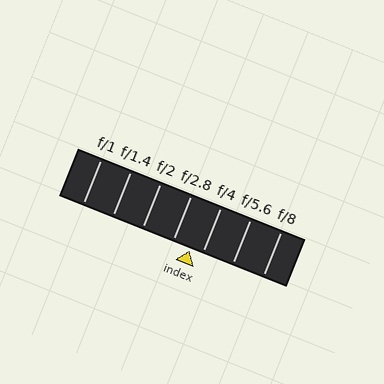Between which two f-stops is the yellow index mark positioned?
The index mark is between f/2.8 and f/4.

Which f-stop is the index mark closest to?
The index mark is closest to f/4.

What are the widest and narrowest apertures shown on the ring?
The widest aperture shown is f/1 and the narrowest is f/8.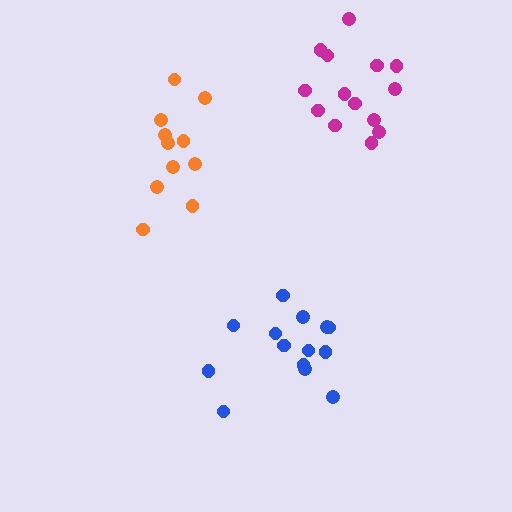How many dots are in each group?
Group 1: 14 dots, Group 2: 11 dots, Group 3: 14 dots (39 total).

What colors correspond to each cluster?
The clusters are colored: blue, orange, magenta.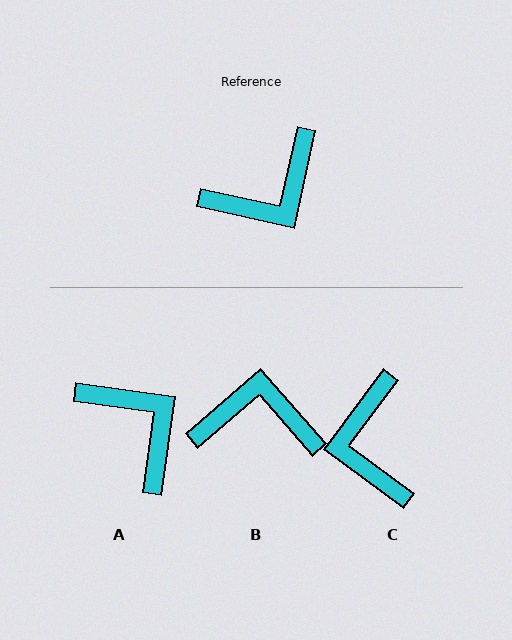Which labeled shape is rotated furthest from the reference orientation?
B, about 143 degrees away.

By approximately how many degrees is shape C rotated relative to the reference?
Approximately 114 degrees clockwise.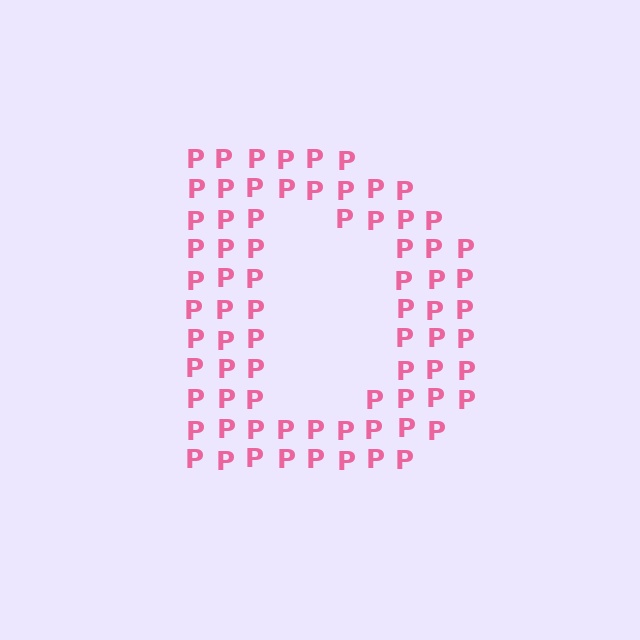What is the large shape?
The large shape is the letter D.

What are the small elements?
The small elements are letter P's.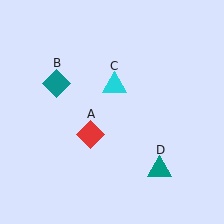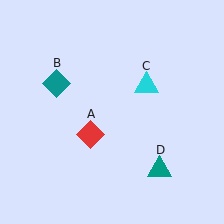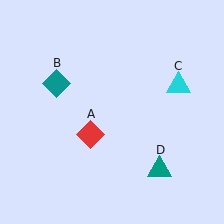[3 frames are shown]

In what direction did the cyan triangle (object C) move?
The cyan triangle (object C) moved right.